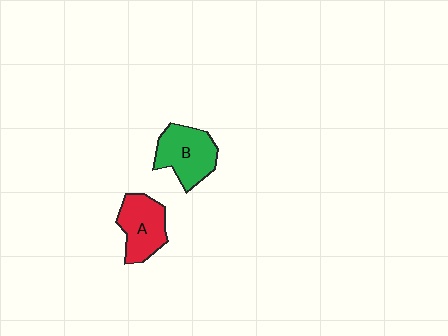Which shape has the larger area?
Shape B (green).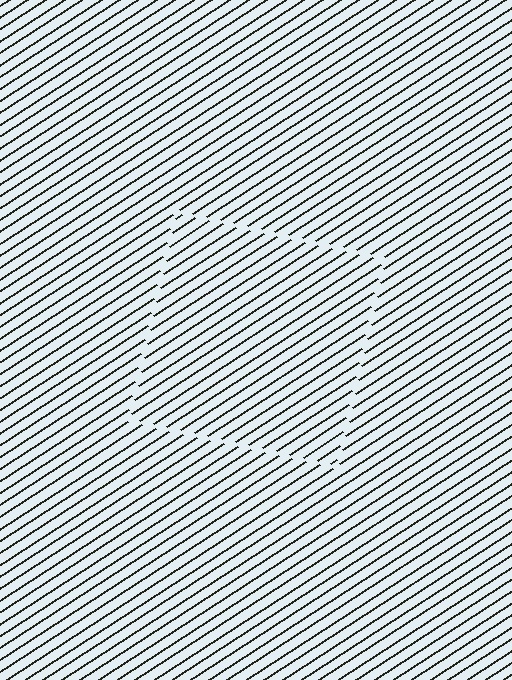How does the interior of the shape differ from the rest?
The interior of the shape contains the same grating, shifted by half a period — the contour is defined by the phase discontinuity where line-ends from the inner and outer gratings abut.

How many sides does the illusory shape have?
4 sides — the line-ends trace a square.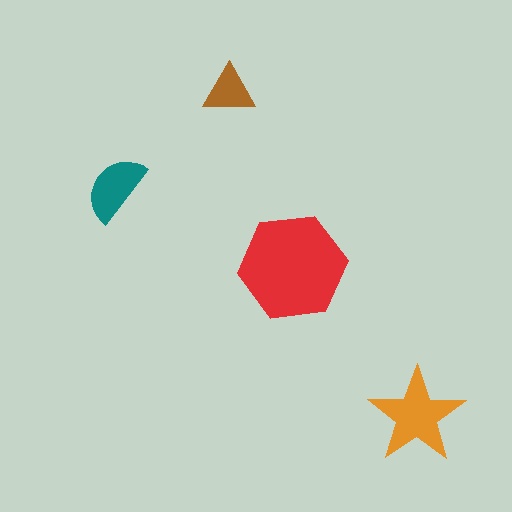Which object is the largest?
The red hexagon.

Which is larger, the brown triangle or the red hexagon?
The red hexagon.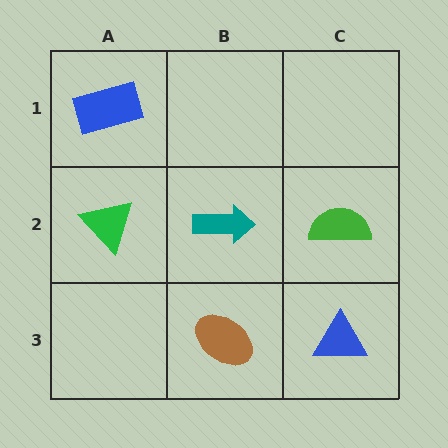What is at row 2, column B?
A teal arrow.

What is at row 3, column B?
A brown ellipse.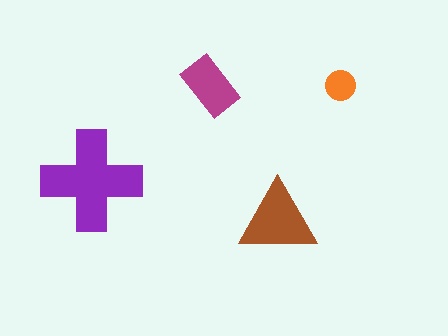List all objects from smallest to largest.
The orange circle, the magenta rectangle, the brown triangle, the purple cross.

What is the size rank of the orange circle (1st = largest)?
4th.